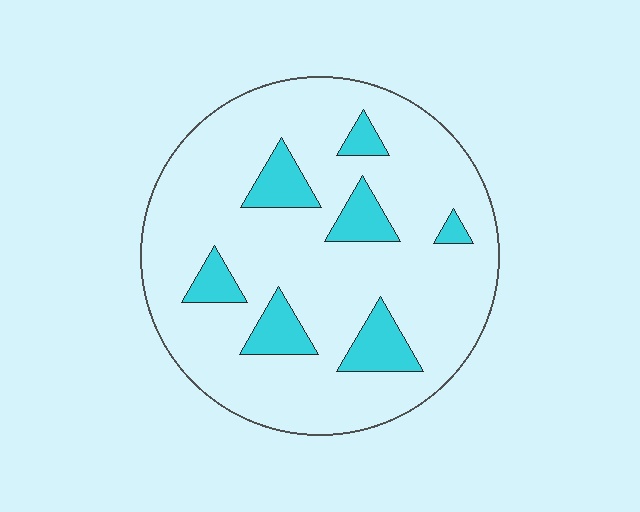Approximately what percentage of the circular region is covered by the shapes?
Approximately 15%.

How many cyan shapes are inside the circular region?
7.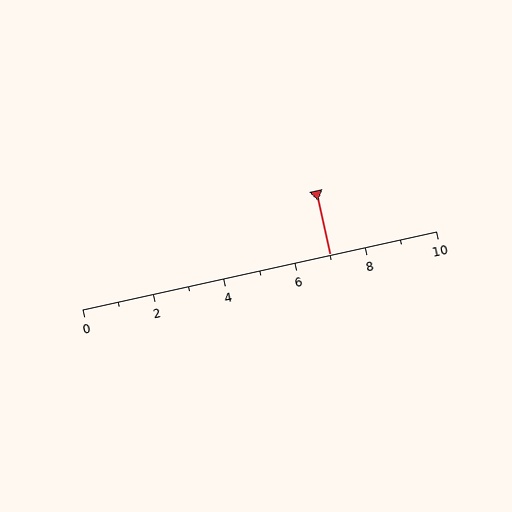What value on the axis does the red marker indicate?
The marker indicates approximately 7.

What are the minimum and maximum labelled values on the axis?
The axis runs from 0 to 10.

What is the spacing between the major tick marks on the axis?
The major ticks are spaced 2 apart.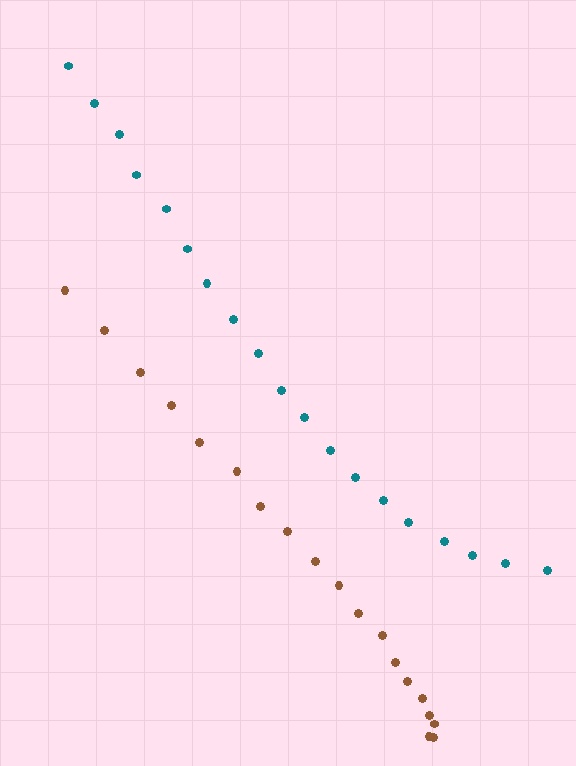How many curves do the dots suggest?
There are 2 distinct paths.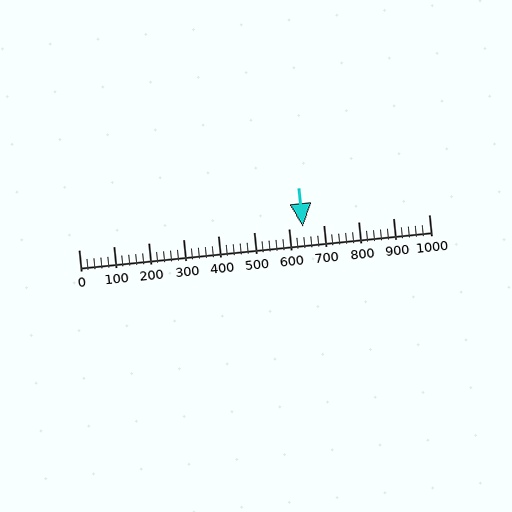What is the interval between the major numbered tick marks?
The major tick marks are spaced 100 units apart.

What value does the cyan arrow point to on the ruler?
The cyan arrow points to approximately 640.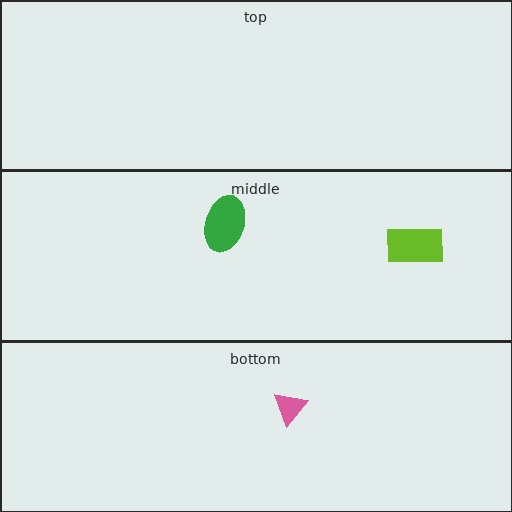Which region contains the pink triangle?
The bottom region.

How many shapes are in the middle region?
2.